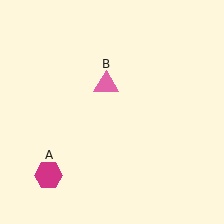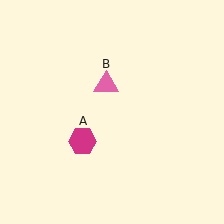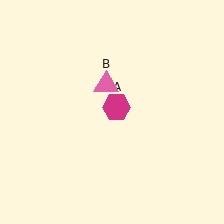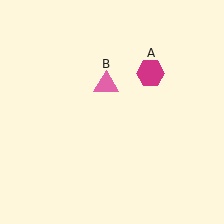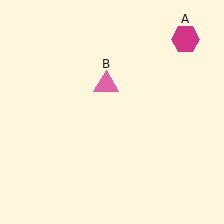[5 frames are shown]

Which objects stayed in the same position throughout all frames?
Pink triangle (object B) remained stationary.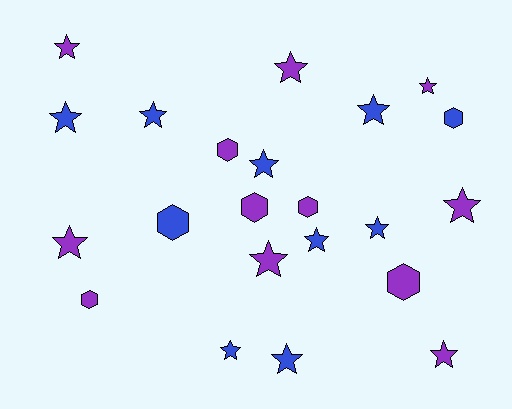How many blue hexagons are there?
There are 2 blue hexagons.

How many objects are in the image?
There are 22 objects.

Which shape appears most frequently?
Star, with 15 objects.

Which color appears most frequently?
Purple, with 12 objects.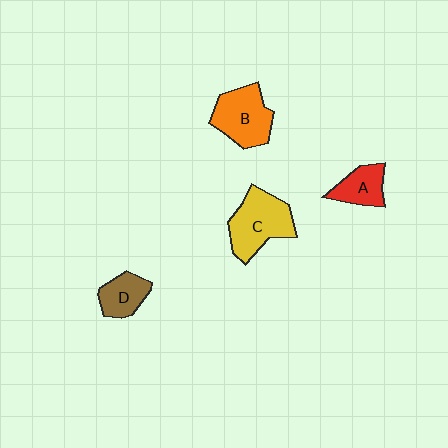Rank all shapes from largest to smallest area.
From largest to smallest: C (yellow), B (orange), D (brown), A (red).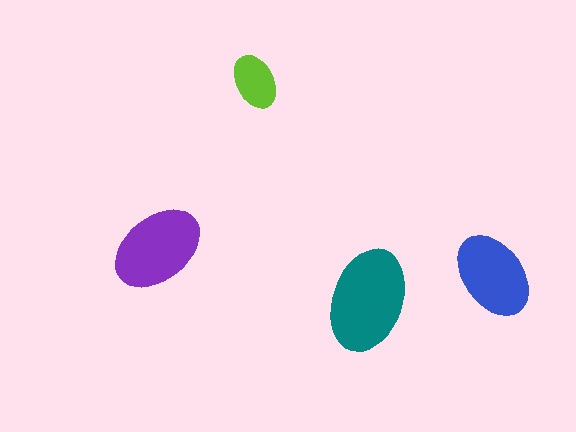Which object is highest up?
The lime ellipse is topmost.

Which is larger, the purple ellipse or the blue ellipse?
The purple one.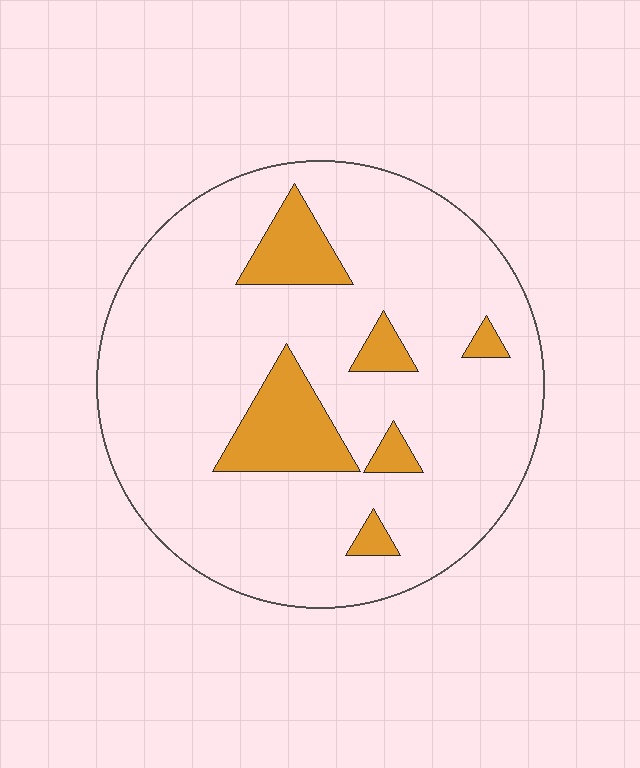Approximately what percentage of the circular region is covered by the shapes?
Approximately 15%.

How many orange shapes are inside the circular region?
6.